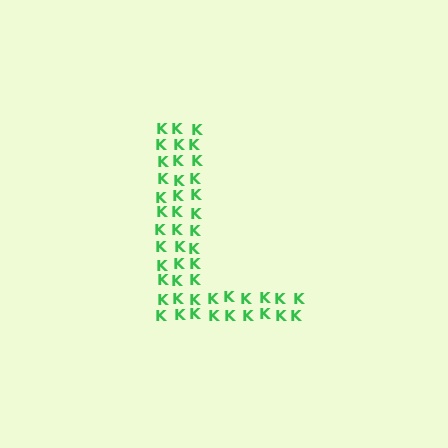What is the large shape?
The large shape is the letter L.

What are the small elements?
The small elements are letter K's.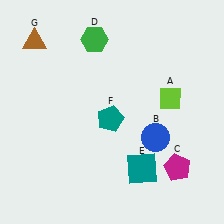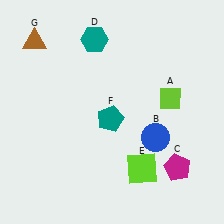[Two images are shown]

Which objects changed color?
D changed from green to teal. E changed from teal to lime.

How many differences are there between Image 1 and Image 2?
There are 2 differences between the two images.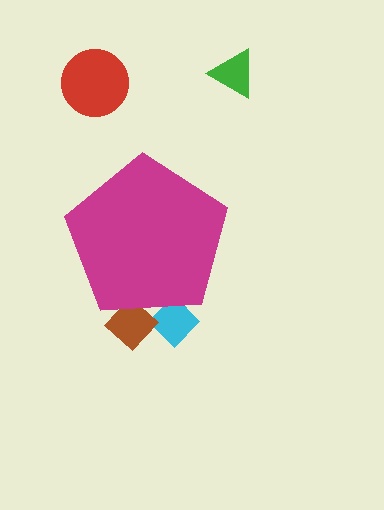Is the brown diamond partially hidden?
Yes, the brown diamond is partially hidden behind the magenta pentagon.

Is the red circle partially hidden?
No, the red circle is fully visible.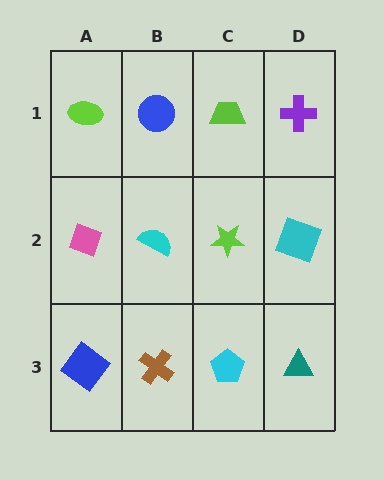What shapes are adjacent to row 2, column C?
A lime trapezoid (row 1, column C), a cyan pentagon (row 3, column C), a cyan semicircle (row 2, column B), a cyan square (row 2, column D).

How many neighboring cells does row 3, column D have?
2.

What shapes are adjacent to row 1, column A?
A pink diamond (row 2, column A), a blue circle (row 1, column B).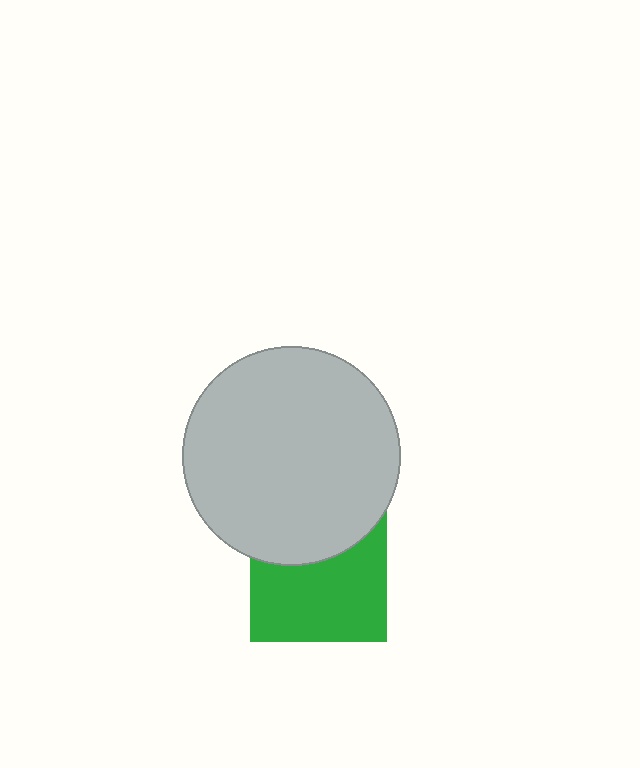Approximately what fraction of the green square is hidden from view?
Roughly 35% of the green square is hidden behind the light gray circle.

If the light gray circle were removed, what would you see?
You would see the complete green square.